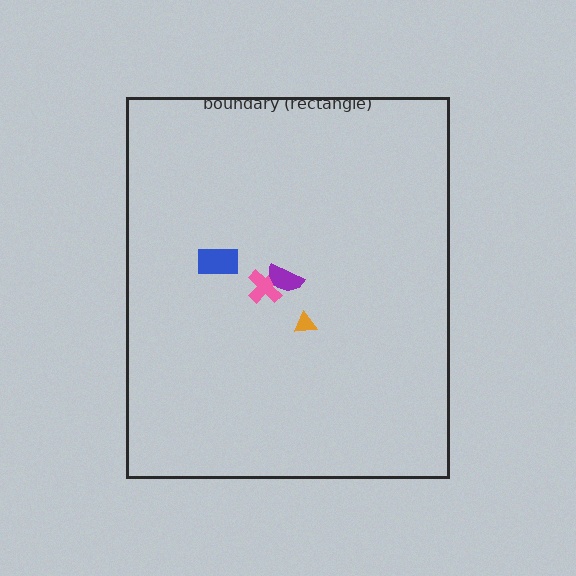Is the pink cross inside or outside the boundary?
Inside.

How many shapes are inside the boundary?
4 inside, 0 outside.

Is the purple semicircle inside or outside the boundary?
Inside.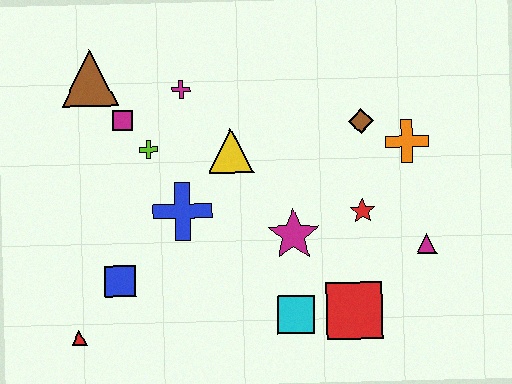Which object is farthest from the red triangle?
The orange cross is farthest from the red triangle.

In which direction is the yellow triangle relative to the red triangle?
The yellow triangle is above the red triangle.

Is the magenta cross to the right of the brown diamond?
No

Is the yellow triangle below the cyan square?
No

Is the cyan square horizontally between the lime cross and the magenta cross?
No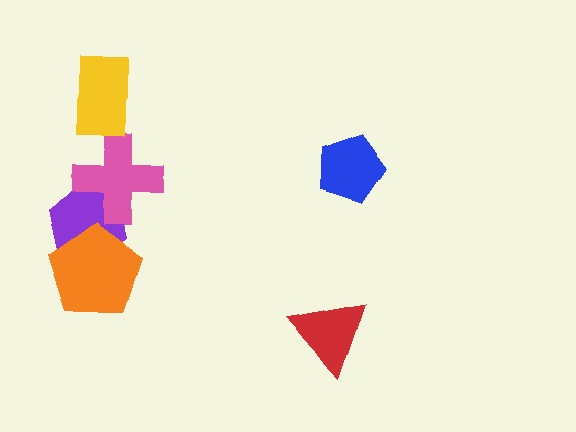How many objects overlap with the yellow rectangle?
0 objects overlap with the yellow rectangle.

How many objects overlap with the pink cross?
1 object overlaps with the pink cross.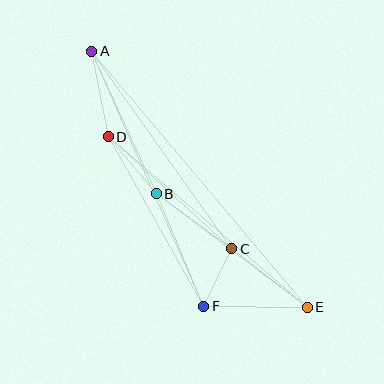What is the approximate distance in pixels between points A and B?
The distance between A and B is approximately 157 pixels.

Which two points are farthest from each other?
Points A and E are farthest from each other.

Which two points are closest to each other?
Points C and F are closest to each other.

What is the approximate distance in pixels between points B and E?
The distance between B and E is approximately 189 pixels.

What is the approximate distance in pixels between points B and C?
The distance between B and C is approximately 93 pixels.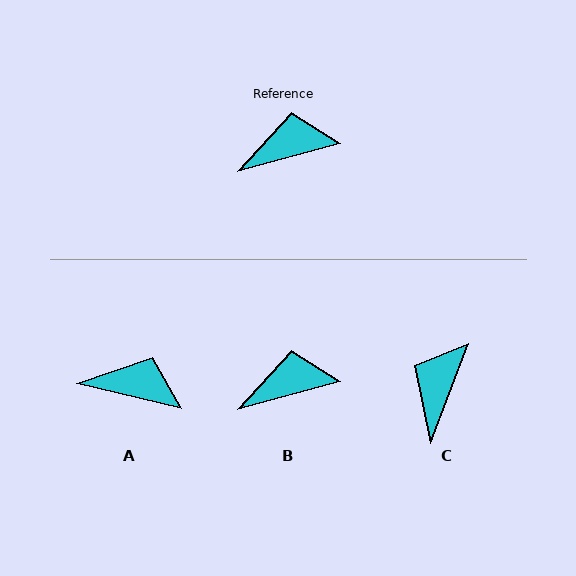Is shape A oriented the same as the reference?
No, it is off by about 28 degrees.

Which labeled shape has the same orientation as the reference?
B.